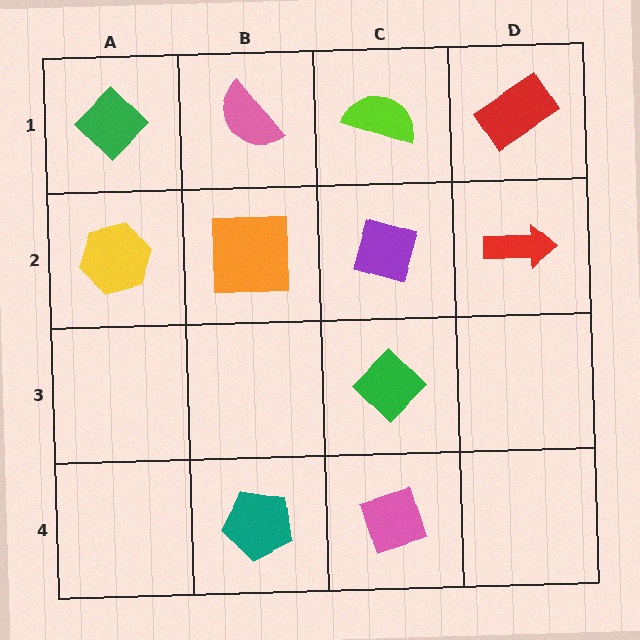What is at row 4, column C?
A pink diamond.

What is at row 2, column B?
An orange square.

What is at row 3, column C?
A green diamond.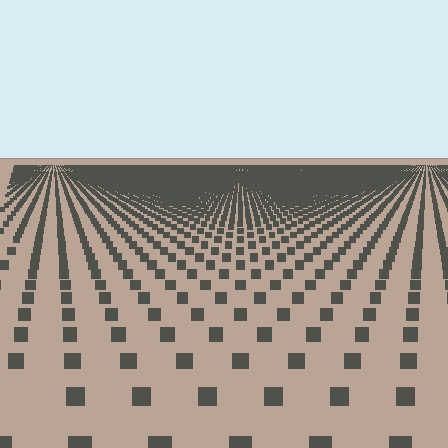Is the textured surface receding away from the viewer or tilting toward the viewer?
The surface is receding away from the viewer. Texture elements get smaller and denser toward the top.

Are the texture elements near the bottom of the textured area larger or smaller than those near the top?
Larger. Near the bottom, elements are closer to the viewer and appear at a bigger on-screen size.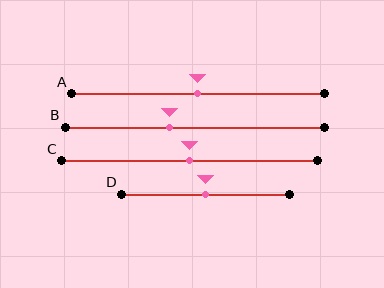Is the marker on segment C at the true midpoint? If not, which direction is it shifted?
Yes, the marker on segment C is at the true midpoint.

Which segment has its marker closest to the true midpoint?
Segment A has its marker closest to the true midpoint.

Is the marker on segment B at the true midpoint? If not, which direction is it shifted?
No, the marker on segment B is shifted to the left by about 10% of the segment length.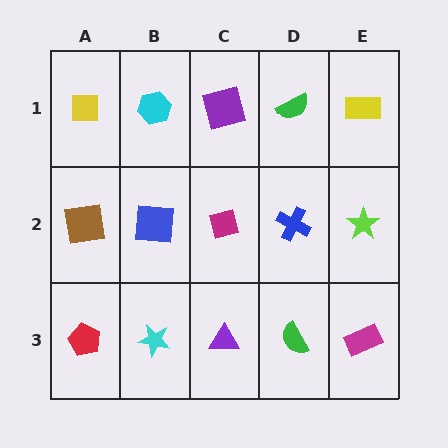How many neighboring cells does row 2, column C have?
4.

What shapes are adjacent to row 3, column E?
A lime star (row 2, column E), a green semicircle (row 3, column D).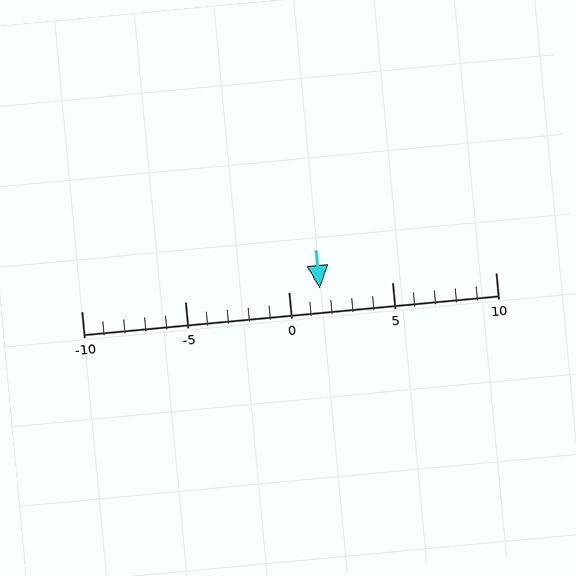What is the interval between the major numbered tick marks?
The major tick marks are spaced 5 units apart.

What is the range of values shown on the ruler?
The ruler shows values from -10 to 10.